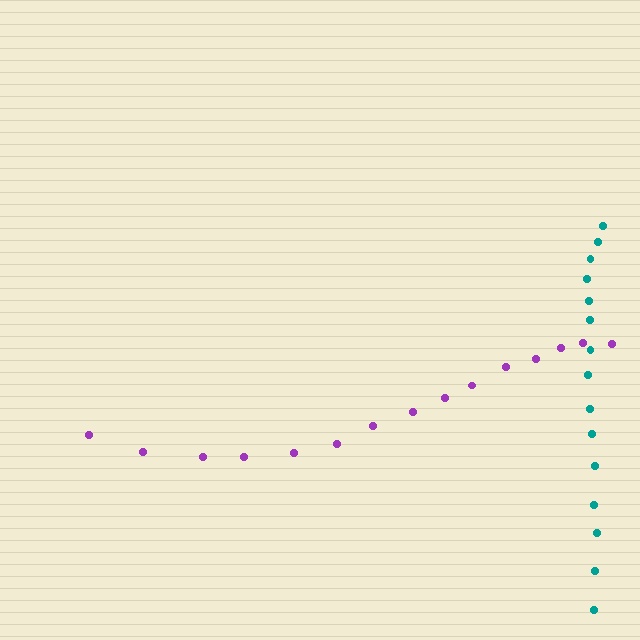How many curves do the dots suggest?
There are 2 distinct paths.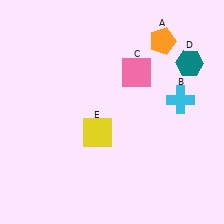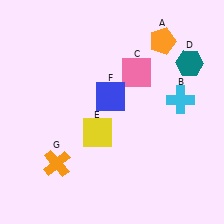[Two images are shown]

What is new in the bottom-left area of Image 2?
An orange cross (G) was added in the bottom-left area of Image 2.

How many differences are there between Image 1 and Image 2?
There are 2 differences between the two images.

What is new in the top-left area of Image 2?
A blue square (F) was added in the top-left area of Image 2.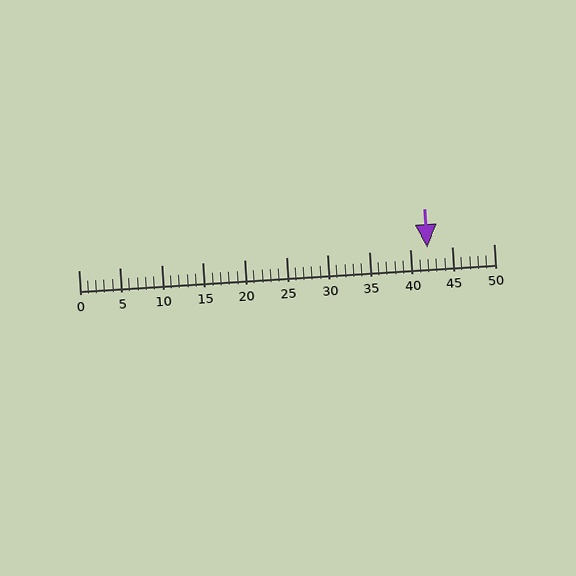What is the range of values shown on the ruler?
The ruler shows values from 0 to 50.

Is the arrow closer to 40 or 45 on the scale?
The arrow is closer to 40.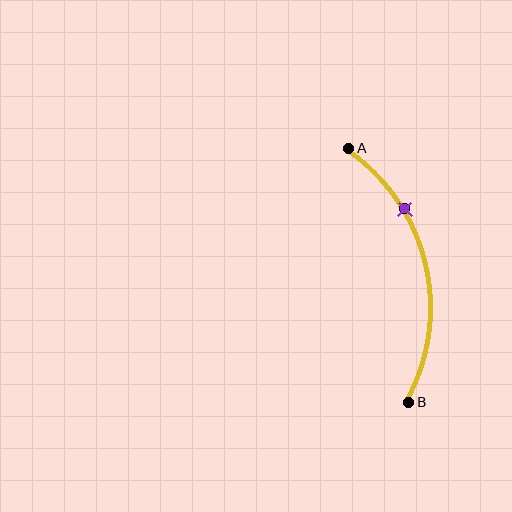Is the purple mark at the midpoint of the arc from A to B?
No. The purple mark lies on the arc but is closer to endpoint A. The arc midpoint would be at the point on the curve equidistant along the arc from both A and B.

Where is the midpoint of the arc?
The arc midpoint is the point on the curve farthest from the straight line joining A and B. It sits to the right of that line.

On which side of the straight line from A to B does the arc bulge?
The arc bulges to the right of the straight line connecting A and B.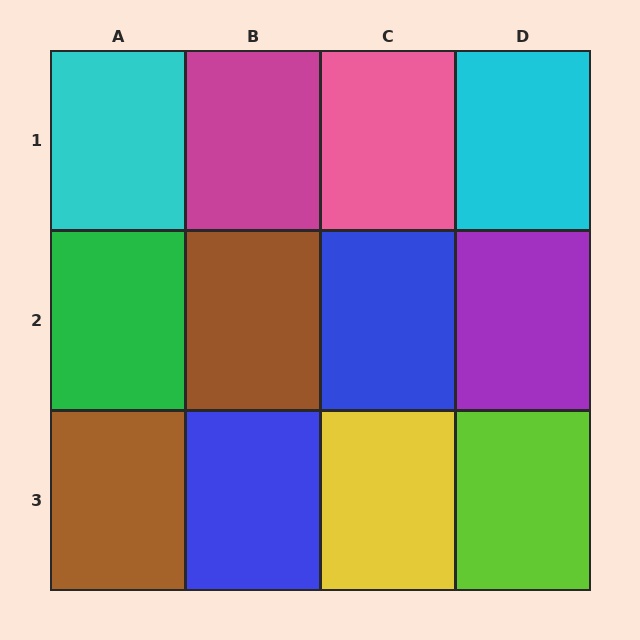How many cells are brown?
2 cells are brown.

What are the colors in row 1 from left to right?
Cyan, magenta, pink, cyan.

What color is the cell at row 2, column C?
Blue.